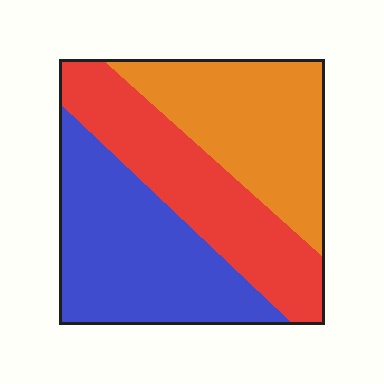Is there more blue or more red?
Blue.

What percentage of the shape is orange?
Orange covers around 30% of the shape.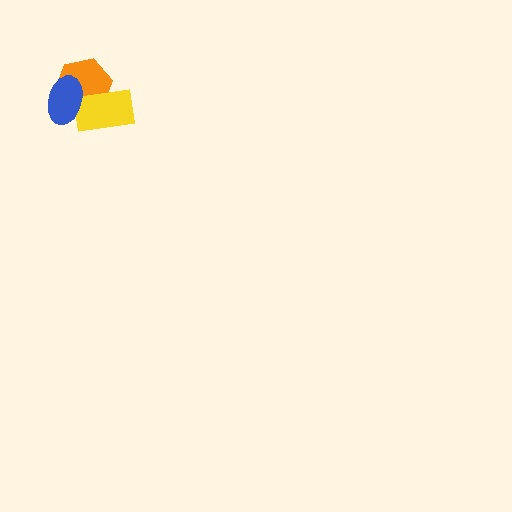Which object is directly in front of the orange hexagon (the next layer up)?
The yellow rectangle is directly in front of the orange hexagon.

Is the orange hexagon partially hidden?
Yes, it is partially covered by another shape.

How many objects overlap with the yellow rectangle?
2 objects overlap with the yellow rectangle.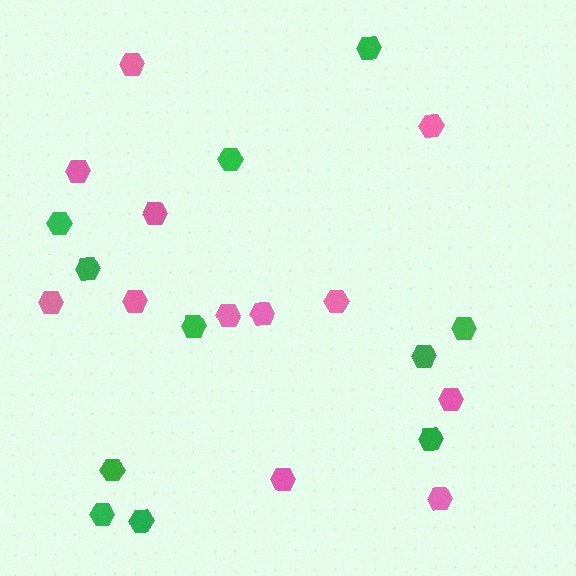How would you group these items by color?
There are 2 groups: one group of pink hexagons (12) and one group of green hexagons (11).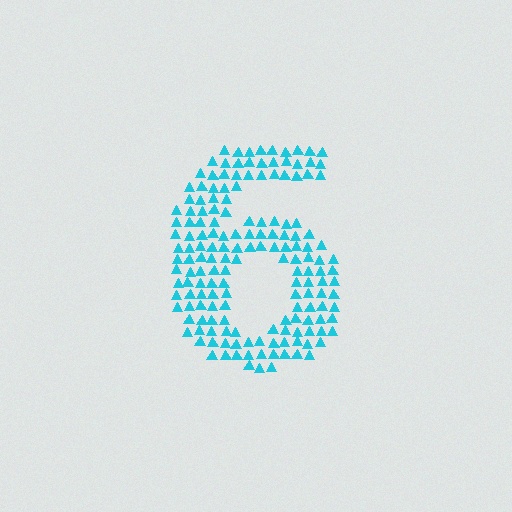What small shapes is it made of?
It is made of small triangles.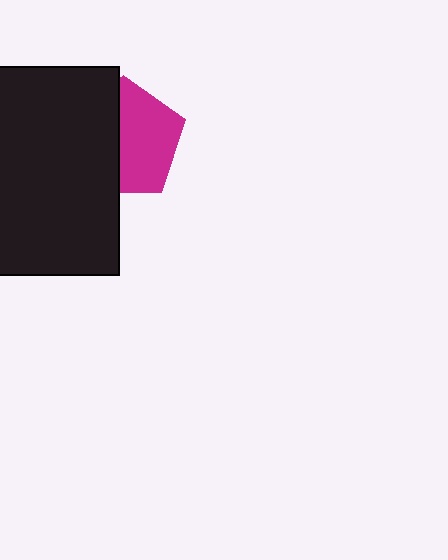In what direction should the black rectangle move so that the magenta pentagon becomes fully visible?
The black rectangle should move left. That is the shortest direction to clear the overlap and leave the magenta pentagon fully visible.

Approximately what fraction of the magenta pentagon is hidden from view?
Roughly 45% of the magenta pentagon is hidden behind the black rectangle.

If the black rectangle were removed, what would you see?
You would see the complete magenta pentagon.